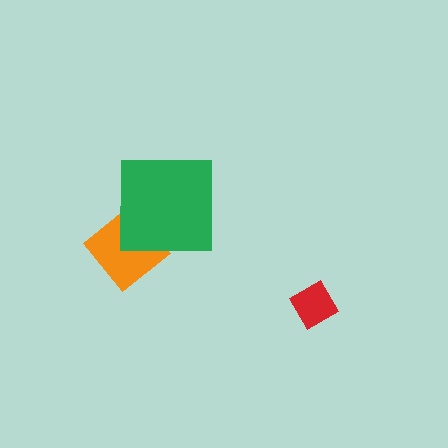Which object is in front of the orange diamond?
The green square is in front of the orange diamond.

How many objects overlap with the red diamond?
0 objects overlap with the red diamond.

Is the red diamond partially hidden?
No, no other shape covers it.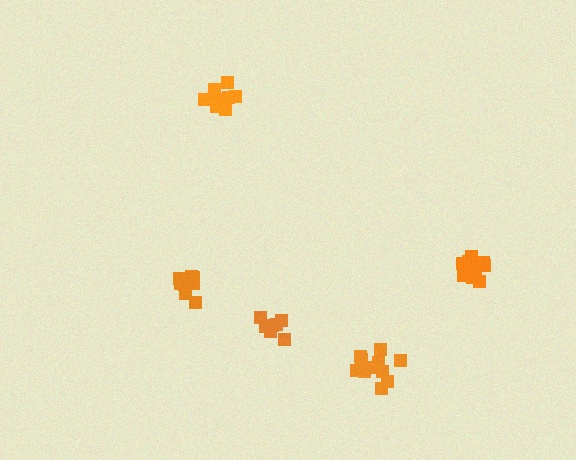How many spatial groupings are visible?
There are 5 spatial groupings.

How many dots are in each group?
Group 1: 13 dots, Group 2: 9 dots, Group 3: 8 dots, Group 4: 7 dots, Group 5: 12 dots (49 total).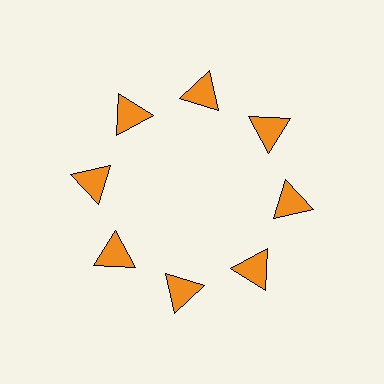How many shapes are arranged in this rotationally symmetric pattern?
There are 8 shapes, arranged in 8 groups of 1.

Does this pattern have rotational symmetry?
Yes, this pattern has 8-fold rotational symmetry. It looks the same after rotating 45 degrees around the center.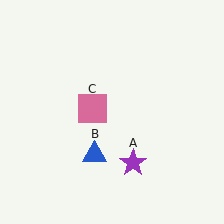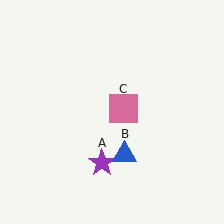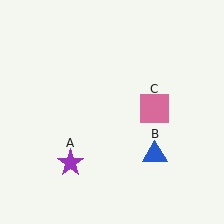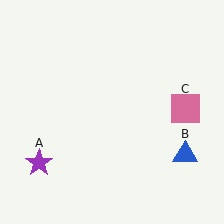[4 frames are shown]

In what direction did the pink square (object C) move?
The pink square (object C) moved right.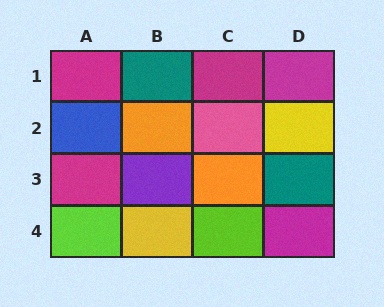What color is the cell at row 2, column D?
Yellow.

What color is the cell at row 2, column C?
Pink.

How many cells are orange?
2 cells are orange.